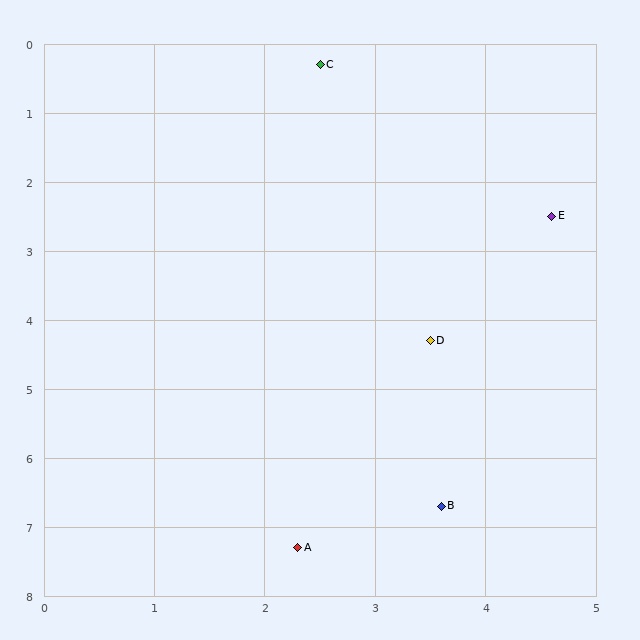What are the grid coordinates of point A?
Point A is at approximately (2.3, 7.3).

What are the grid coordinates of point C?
Point C is at approximately (2.5, 0.3).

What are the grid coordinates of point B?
Point B is at approximately (3.6, 6.7).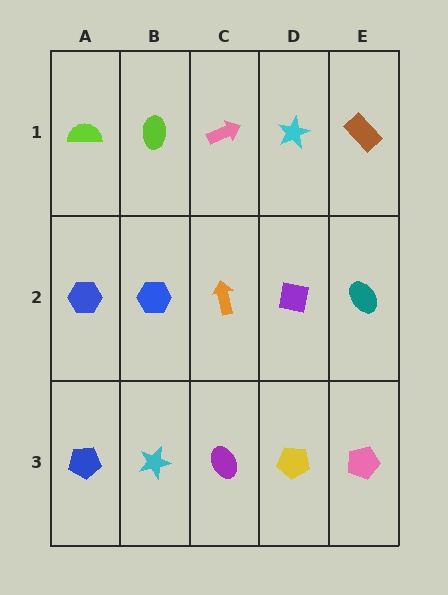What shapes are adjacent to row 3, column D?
A purple square (row 2, column D), a purple ellipse (row 3, column C), a pink pentagon (row 3, column E).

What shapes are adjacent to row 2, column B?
A lime ellipse (row 1, column B), a cyan star (row 3, column B), a blue hexagon (row 2, column A), an orange arrow (row 2, column C).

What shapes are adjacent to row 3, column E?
A teal ellipse (row 2, column E), a yellow pentagon (row 3, column D).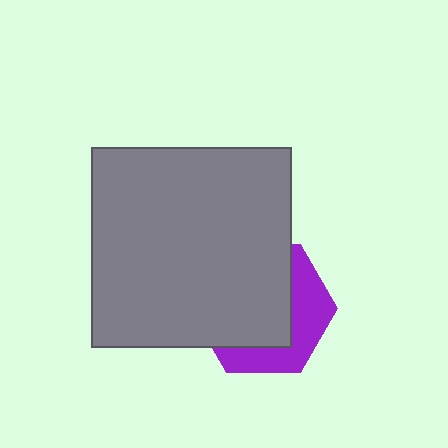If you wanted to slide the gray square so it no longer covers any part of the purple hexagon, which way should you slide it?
Slide it toward the upper-left — that is the most direct way to separate the two shapes.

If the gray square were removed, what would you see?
You would see the complete purple hexagon.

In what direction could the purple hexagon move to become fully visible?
The purple hexagon could move toward the lower-right. That would shift it out from behind the gray square entirely.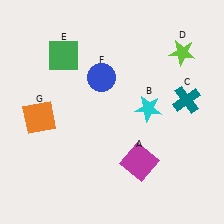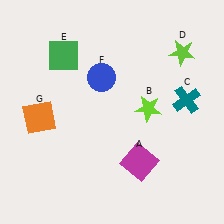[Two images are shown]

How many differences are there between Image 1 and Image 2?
There is 1 difference between the two images.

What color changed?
The star (B) changed from cyan in Image 1 to lime in Image 2.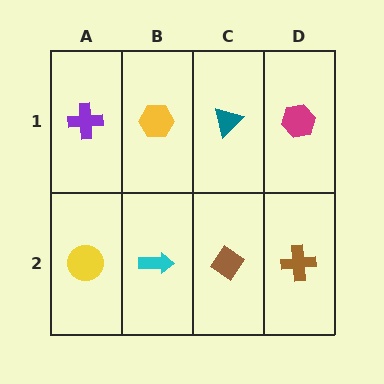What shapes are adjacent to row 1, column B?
A cyan arrow (row 2, column B), a purple cross (row 1, column A), a teal triangle (row 1, column C).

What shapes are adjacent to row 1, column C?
A brown diamond (row 2, column C), a yellow hexagon (row 1, column B), a magenta hexagon (row 1, column D).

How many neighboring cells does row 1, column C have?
3.